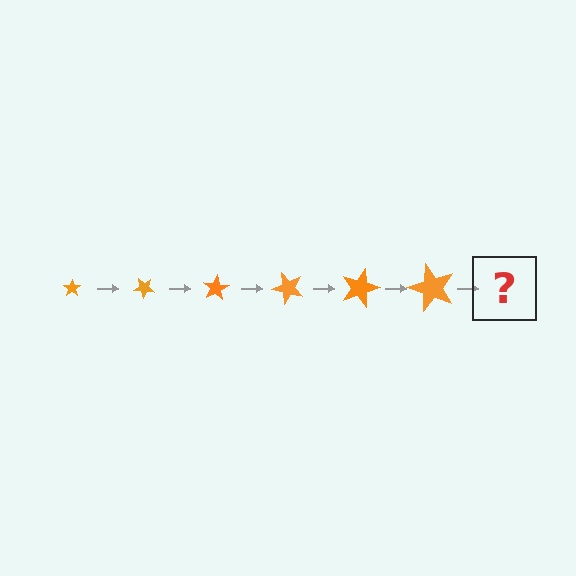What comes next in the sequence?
The next element should be a star, larger than the previous one and rotated 240 degrees from the start.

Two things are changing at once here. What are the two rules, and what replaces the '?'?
The two rules are that the star grows larger each step and it rotates 40 degrees each step. The '?' should be a star, larger than the previous one and rotated 240 degrees from the start.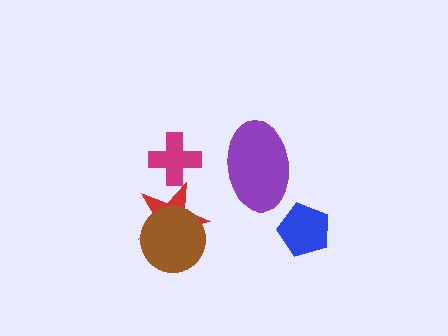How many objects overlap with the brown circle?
1 object overlaps with the brown circle.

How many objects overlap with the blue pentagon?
0 objects overlap with the blue pentagon.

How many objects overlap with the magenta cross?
0 objects overlap with the magenta cross.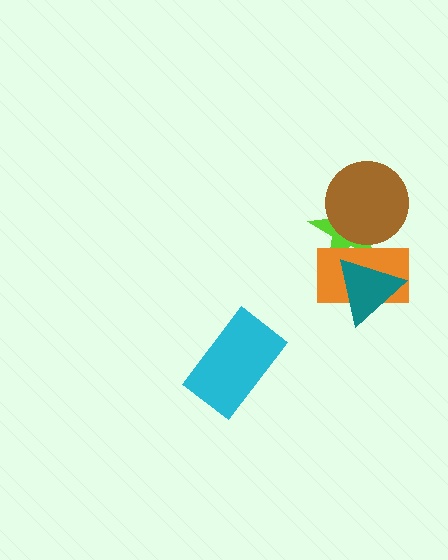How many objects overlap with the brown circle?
2 objects overlap with the brown circle.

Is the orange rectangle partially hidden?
Yes, it is partially covered by another shape.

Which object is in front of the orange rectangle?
The teal triangle is in front of the orange rectangle.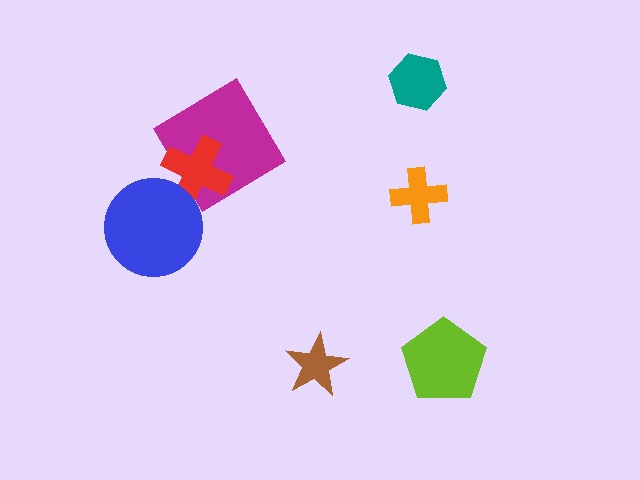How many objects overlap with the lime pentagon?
0 objects overlap with the lime pentagon.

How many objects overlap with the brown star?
0 objects overlap with the brown star.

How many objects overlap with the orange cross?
0 objects overlap with the orange cross.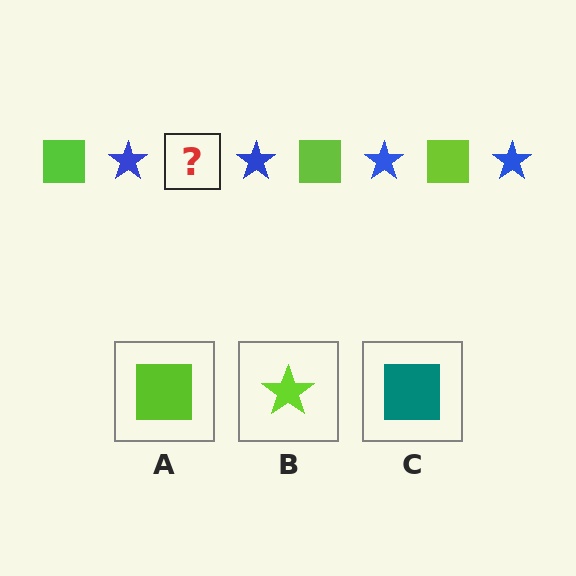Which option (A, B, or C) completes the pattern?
A.